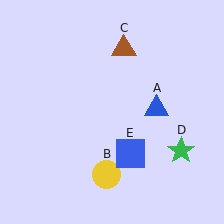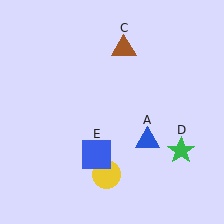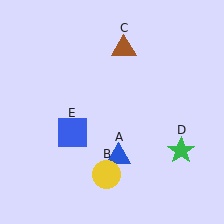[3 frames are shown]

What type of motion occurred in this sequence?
The blue triangle (object A), blue square (object E) rotated clockwise around the center of the scene.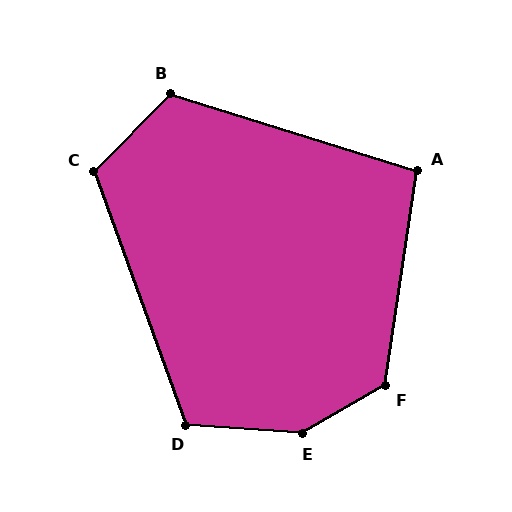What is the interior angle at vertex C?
Approximately 115 degrees (obtuse).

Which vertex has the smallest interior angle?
A, at approximately 99 degrees.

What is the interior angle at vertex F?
Approximately 128 degrees (obtuse).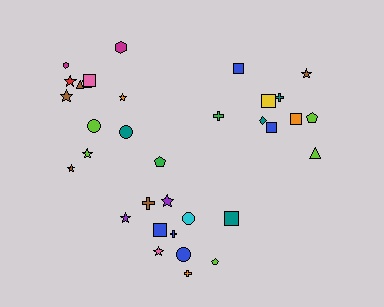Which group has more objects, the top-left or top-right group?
The top-left group.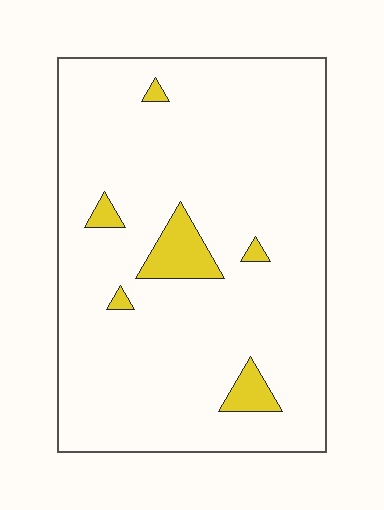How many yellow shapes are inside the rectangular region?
6.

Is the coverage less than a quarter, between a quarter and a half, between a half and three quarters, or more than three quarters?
Less than a quarter.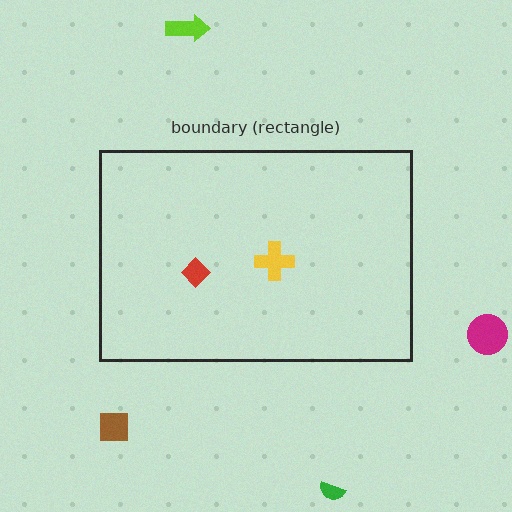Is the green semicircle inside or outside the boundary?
Outside.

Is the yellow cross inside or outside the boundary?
Inside.